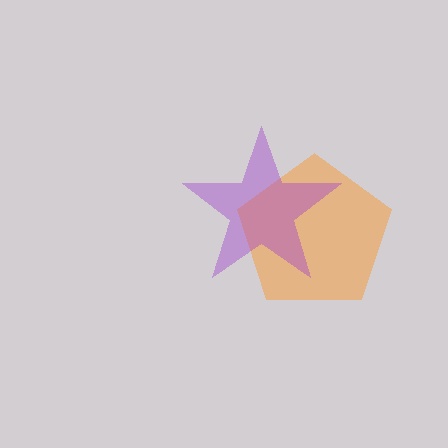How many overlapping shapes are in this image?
There are 2 overlapping shapes in the image.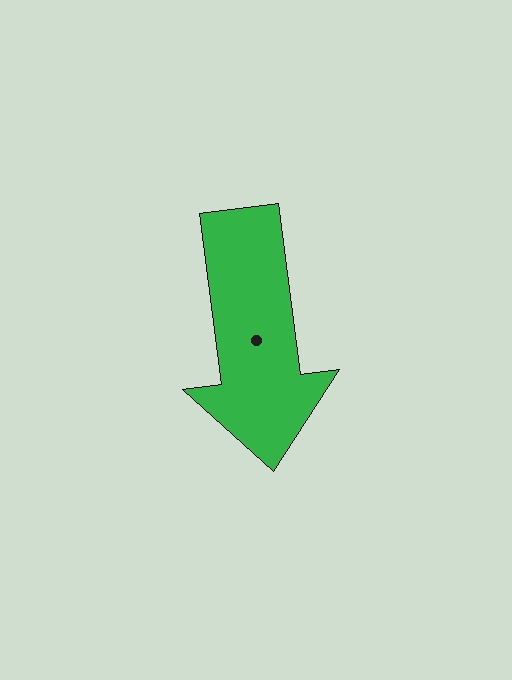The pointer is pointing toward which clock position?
Roughly 6 o'clock.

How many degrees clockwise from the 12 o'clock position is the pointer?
Approximately 173 degrees.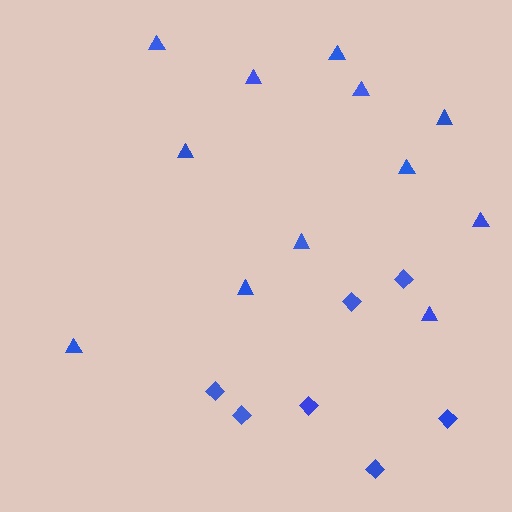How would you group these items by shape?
There are 2 groups: one group of triangles (12) and one group of diamonds (7).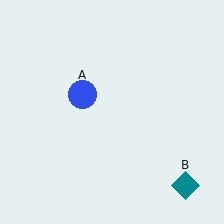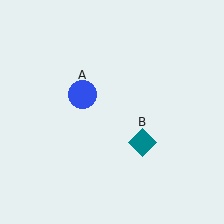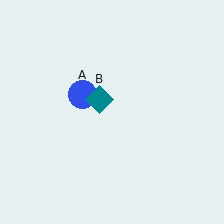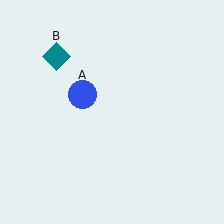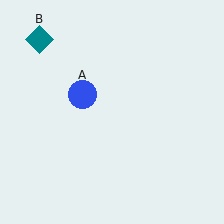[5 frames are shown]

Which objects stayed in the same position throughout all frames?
Blue circle (object A) remained stationary.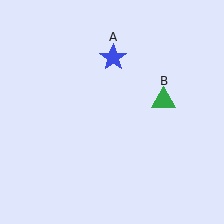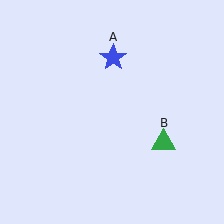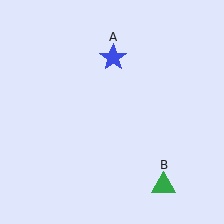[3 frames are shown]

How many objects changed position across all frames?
1 object changed position: green triangle (object B).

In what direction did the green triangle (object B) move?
The green triangle (object B) moved down.